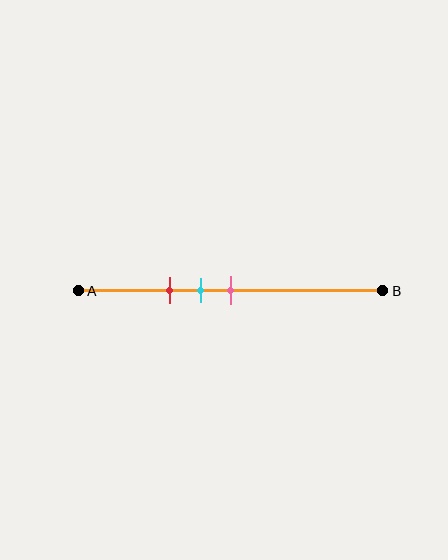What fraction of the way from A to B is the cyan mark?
The cyan mark is approximately 40% (0.4) of the way from A to B.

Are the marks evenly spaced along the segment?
Yes, the marks are approximately evenly spaced.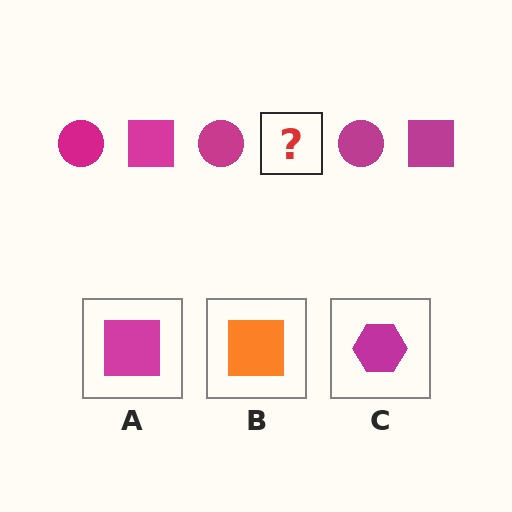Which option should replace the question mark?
Option A.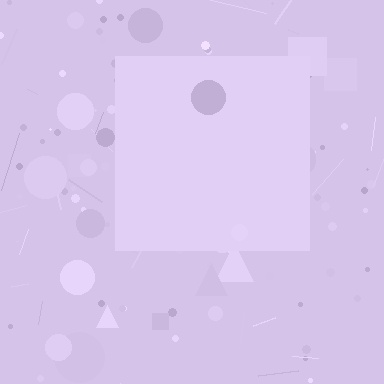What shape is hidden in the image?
A square is hidden in the image.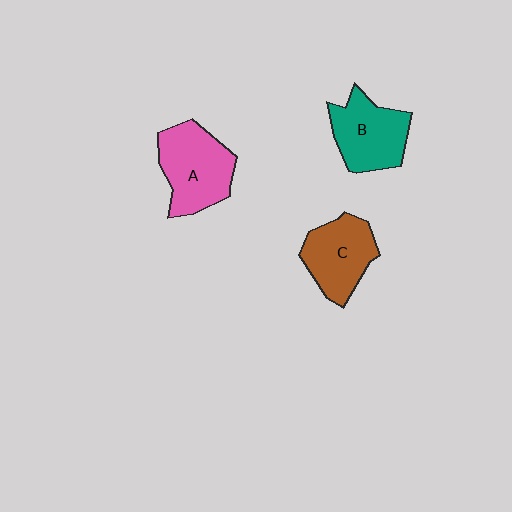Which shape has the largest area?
Shape A (pink).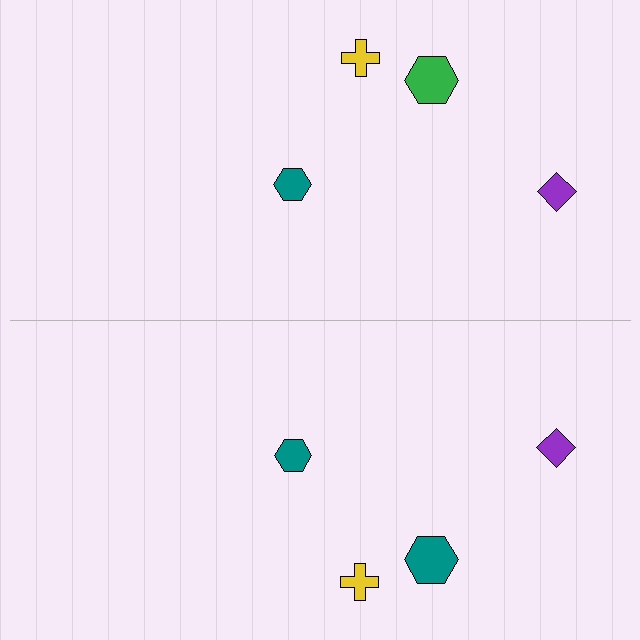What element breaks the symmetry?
The teal hexagon on the bottom side breaks the symmetry — its mirror counterpart is green.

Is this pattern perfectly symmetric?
No, the pattern is not perfectly symmetric. The teal hexagon on the bottom side breaks the symmetry — its mirror counterpart is green.